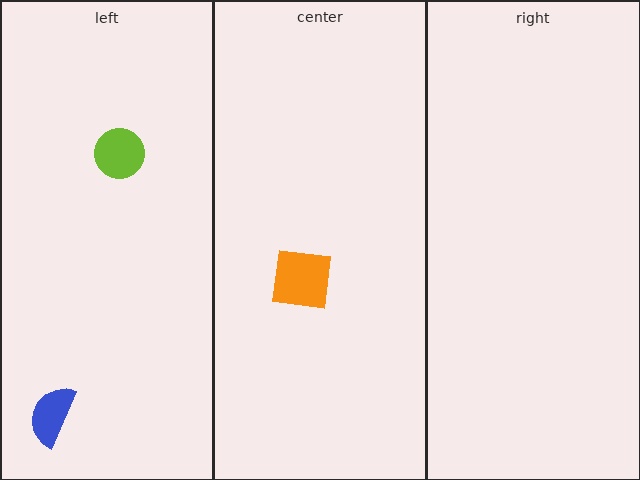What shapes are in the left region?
The blue semicircle, the lime circle.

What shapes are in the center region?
The orange square.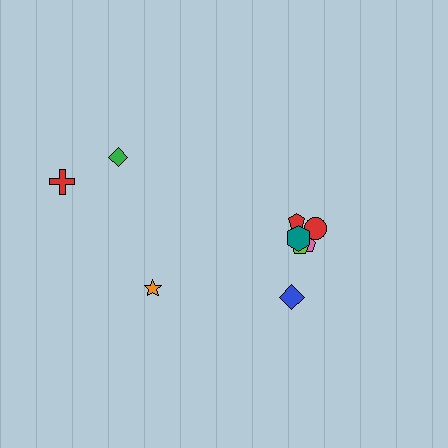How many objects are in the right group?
There are 6 objects.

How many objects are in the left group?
There are 3 objects.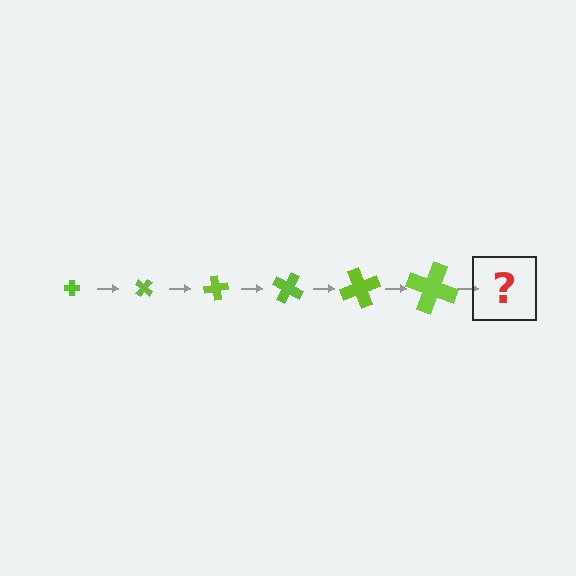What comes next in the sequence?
The next element should be a cross, larger than the previous one and rotated 240 degrees from the start.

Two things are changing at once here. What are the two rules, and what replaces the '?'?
The two rules are that the cross grows larger each step and it rotates 40 degrees each step. The '?' should be a cross, larger than the previous one and rotated 240 degrees from the start.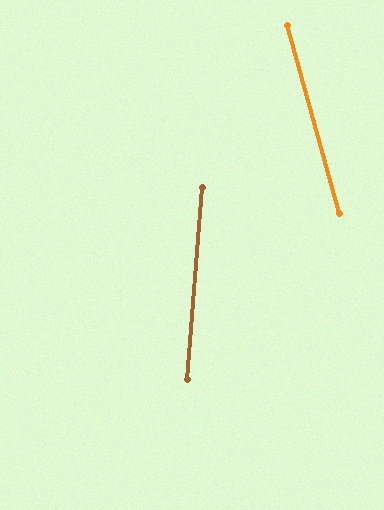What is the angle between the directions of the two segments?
Approximately 20 degrees.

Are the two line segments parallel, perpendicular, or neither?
Neither parallel nor perpendicular — they differ by about 20°.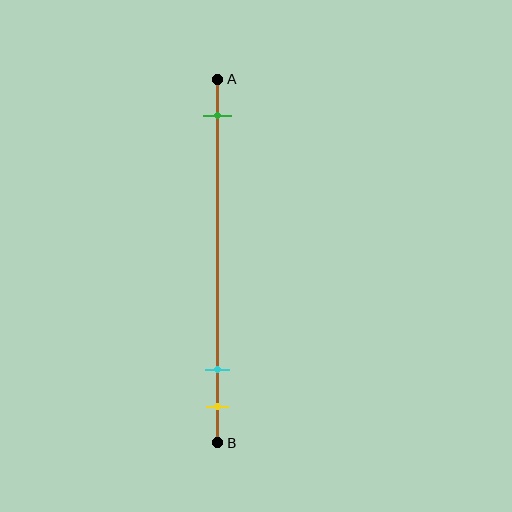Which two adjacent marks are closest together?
The cyan and yellow marks are the closest adjacent pair.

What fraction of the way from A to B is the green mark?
The green mark is approximately 10% (0.1) of the way from A to B.